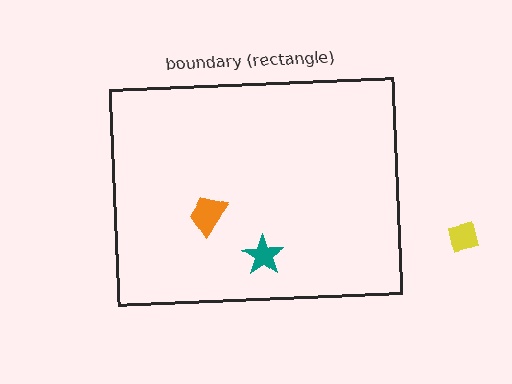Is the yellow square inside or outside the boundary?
Outside.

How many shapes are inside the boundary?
2 inside, 1 outside.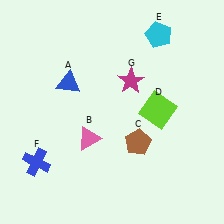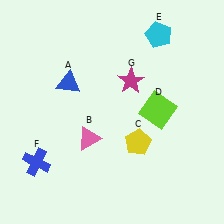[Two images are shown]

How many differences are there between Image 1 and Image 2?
There is 1 difference between the two images.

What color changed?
The pentagon (C) changed from brown in Image 1 to yellow in Image 2.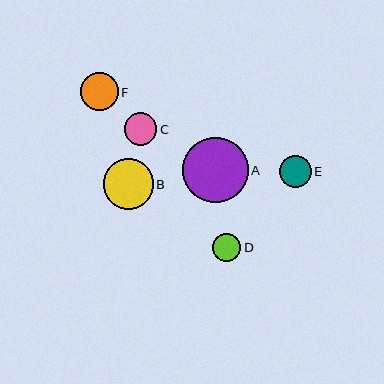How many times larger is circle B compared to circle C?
Circle B is approximately 1.5 times the size of circle C.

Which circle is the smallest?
Circle D is the smallest with a size of approximately 28 pixels.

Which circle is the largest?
Circle A is the largest with a size of approximately 65 pixels.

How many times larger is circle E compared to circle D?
Circle E is approximately 1.1 times the size of circle D.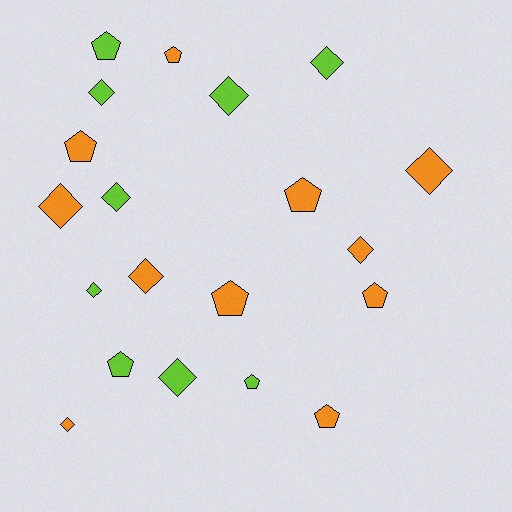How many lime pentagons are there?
There are 3 lime pentagons.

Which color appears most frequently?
Orange, with 11 objects.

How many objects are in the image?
There are 20 objects.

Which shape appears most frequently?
Diamond, with 11 objects.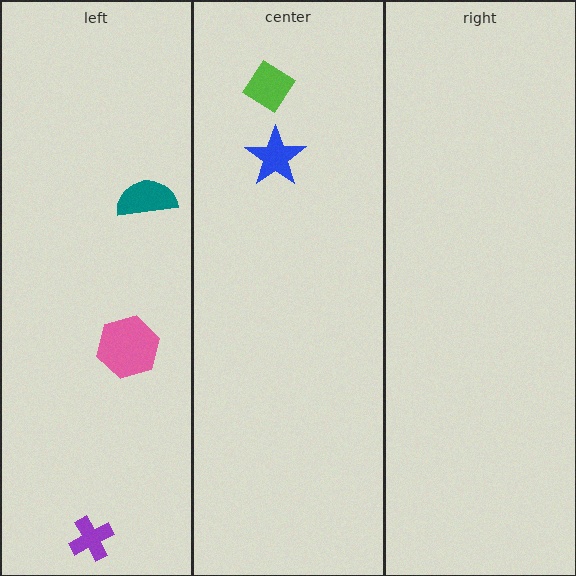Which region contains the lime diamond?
The center region.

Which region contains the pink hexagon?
The left region.